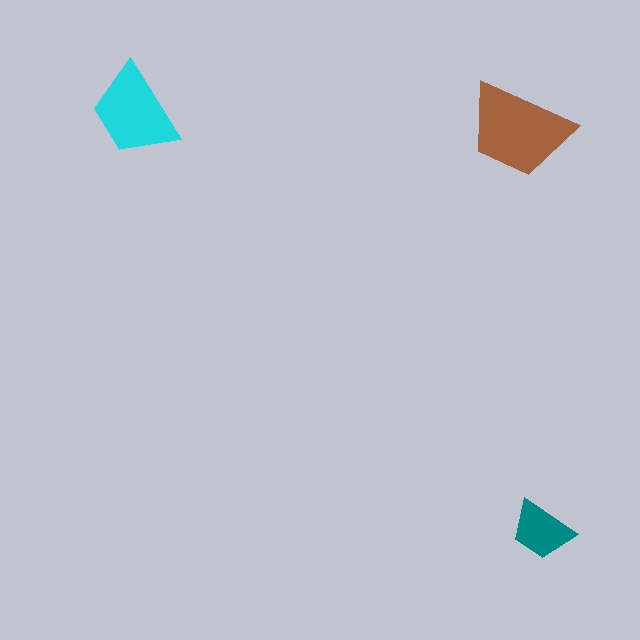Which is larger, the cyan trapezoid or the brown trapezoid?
The brown one.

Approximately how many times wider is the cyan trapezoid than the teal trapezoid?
About 1.5 times wider.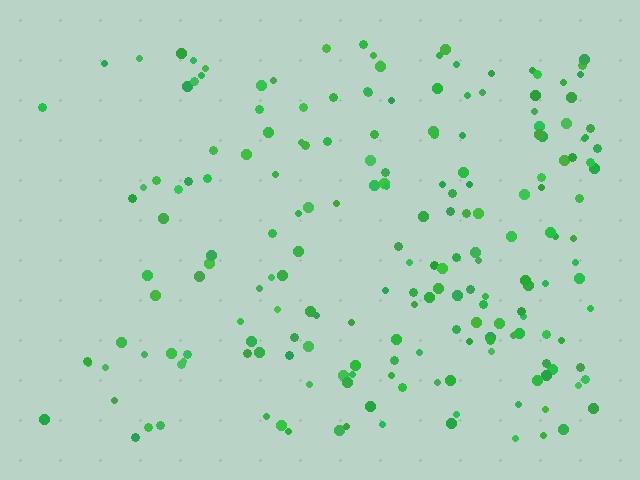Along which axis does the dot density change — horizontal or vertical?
Horizontal.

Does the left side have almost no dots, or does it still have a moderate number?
Still a moderate number, just noticeably fewer than the right.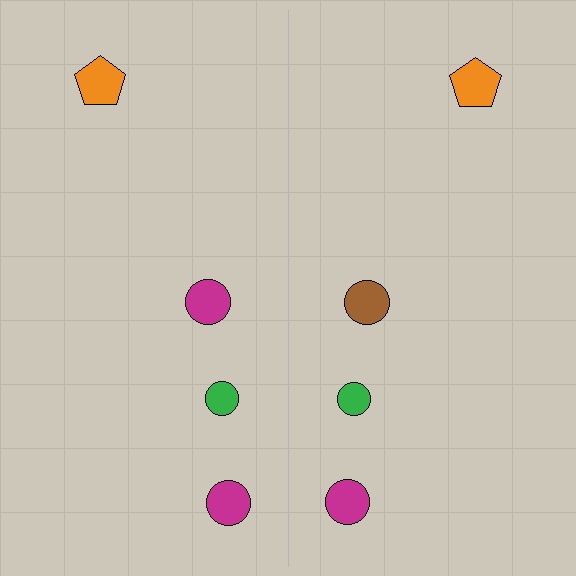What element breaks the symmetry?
The brown circle on the right side breaks the symmetry — its mirror counterpart is magenta.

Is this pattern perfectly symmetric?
No, the pattern is not perfectly symmetric. The brown circle on the right side breaks the symmetry — its mirror counterpart is magenta.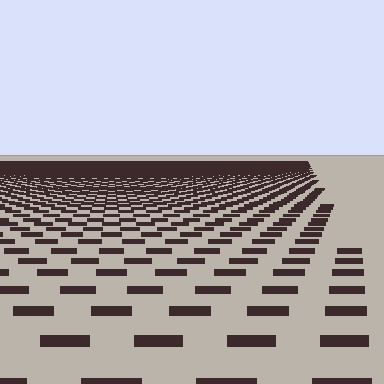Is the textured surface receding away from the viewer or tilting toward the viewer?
The surface is receding away from the viewer. Texture elements get smaller and denser toward the top.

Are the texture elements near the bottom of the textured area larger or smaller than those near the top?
Larger. Near the bottom, elements are closer to the viewer and appear at a bigger on-screen size.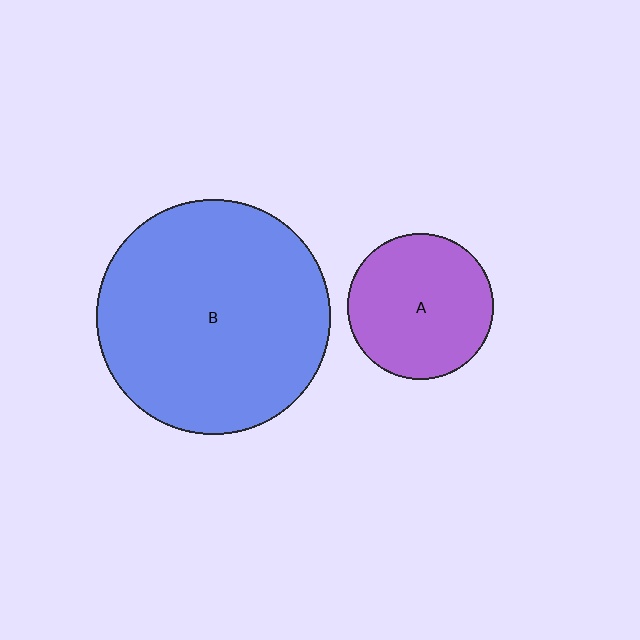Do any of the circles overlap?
No, none of the circles overlap.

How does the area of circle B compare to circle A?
Approximately 2.6 times.